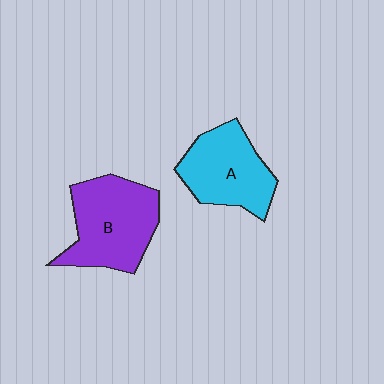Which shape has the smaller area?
Shape A (cyan).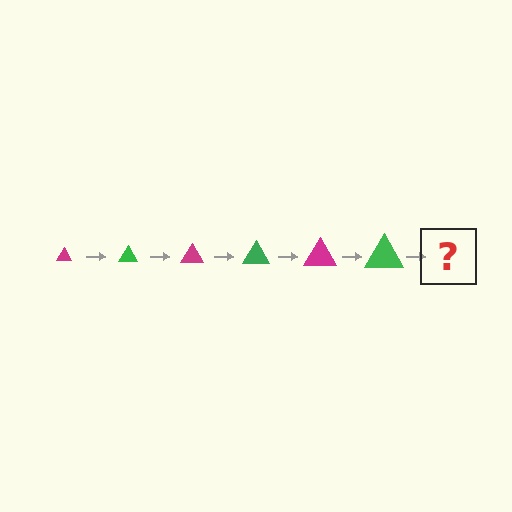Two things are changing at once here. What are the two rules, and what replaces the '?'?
The two rules are that the triangle grows larger each step and the color cycles through magenta and green. The '?' should be a magenta triangle, larger than the previous one.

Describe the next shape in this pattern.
It should be a magenta triangle, larger than the previous one.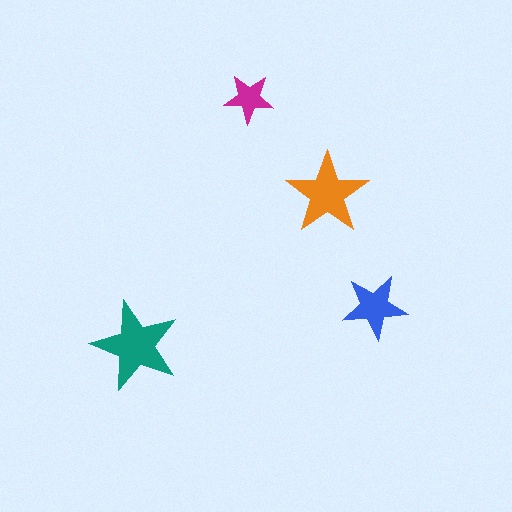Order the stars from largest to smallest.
the teal one, the orange one, the blue one, the magenta one.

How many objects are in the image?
There are 4 objects in the image.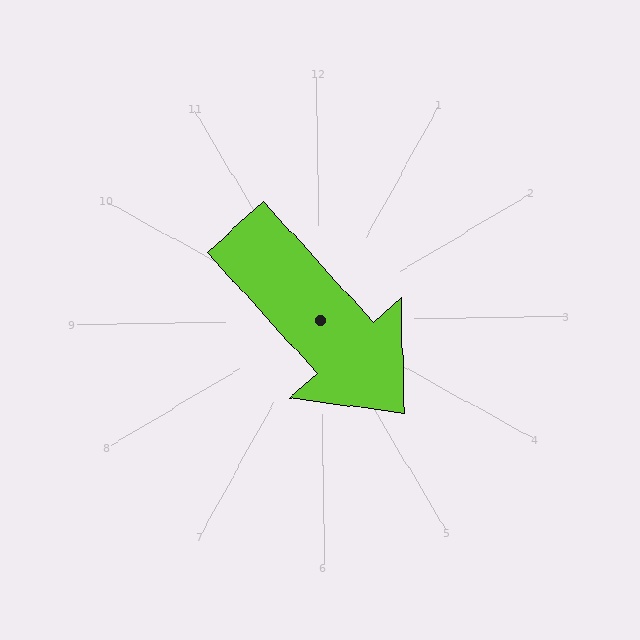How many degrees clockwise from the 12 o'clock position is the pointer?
Approximately 139 degrees.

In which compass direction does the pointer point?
Southeast.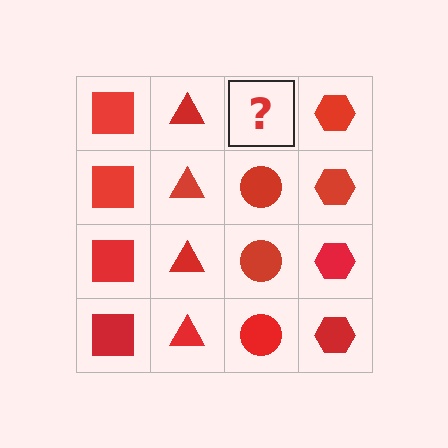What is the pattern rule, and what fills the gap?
The rule is that each column has a consistent shape. The gap should be filled with a red circle.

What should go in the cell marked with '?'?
The missing cell should contain a red circle.